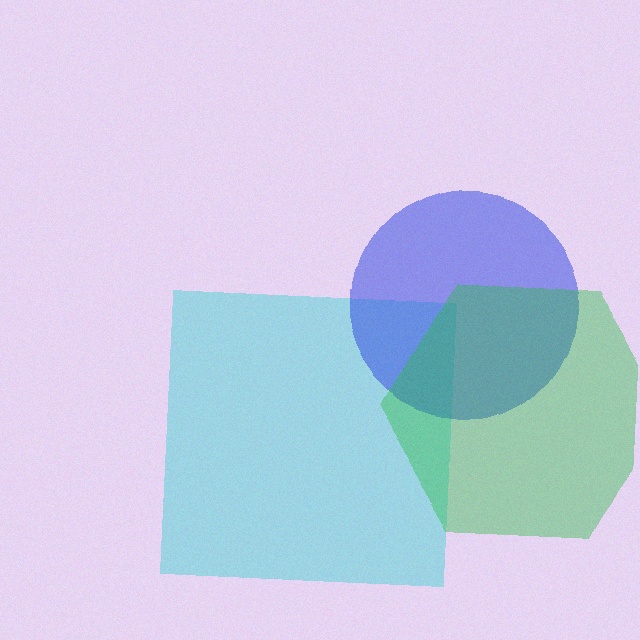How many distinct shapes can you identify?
There are 3 distinct shapes: a cyan square, a blue circle, a green hexagon.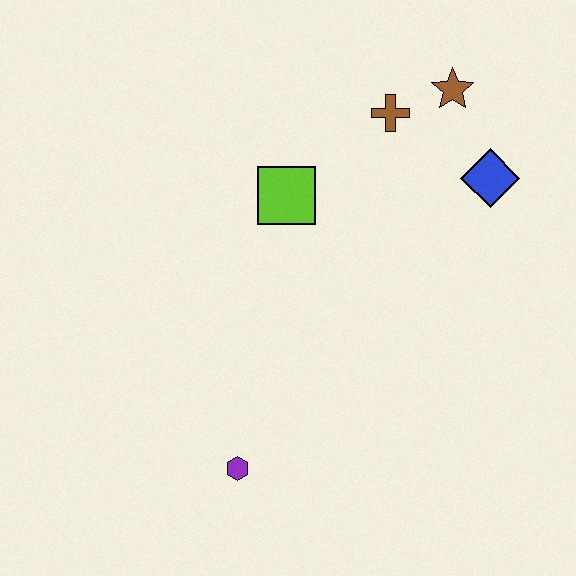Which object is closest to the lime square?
The brown cross is closest to the lime square.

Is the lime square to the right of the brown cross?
No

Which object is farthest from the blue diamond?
The purple hexagon is farthest from the blue diamond.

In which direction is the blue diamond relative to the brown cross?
The blue diamond is to the right of the brown cross.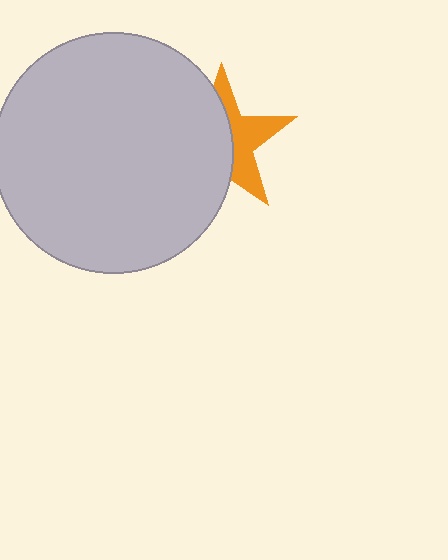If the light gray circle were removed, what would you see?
You would see the complete orange star.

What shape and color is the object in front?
The object in front is a light gray circle.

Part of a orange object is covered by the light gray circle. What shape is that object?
It is a star.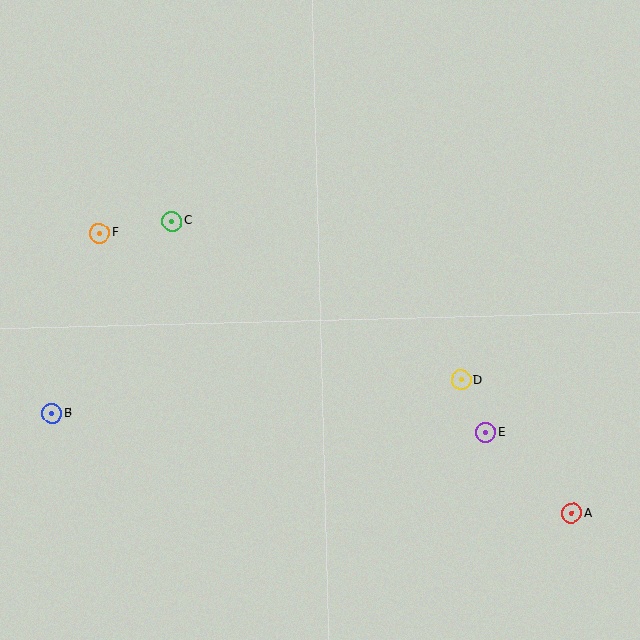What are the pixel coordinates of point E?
Point E is at (486, 432).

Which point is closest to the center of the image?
Point D at (461, 380) is closest to the center.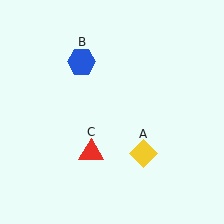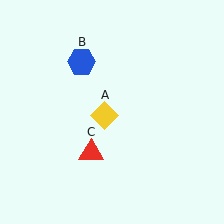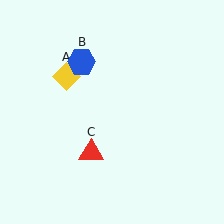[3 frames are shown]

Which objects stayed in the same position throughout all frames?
Blue hexagon (object B) and red triangle (object C) remained stationary.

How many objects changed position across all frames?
1 object changed position: yellow diamond (object A).